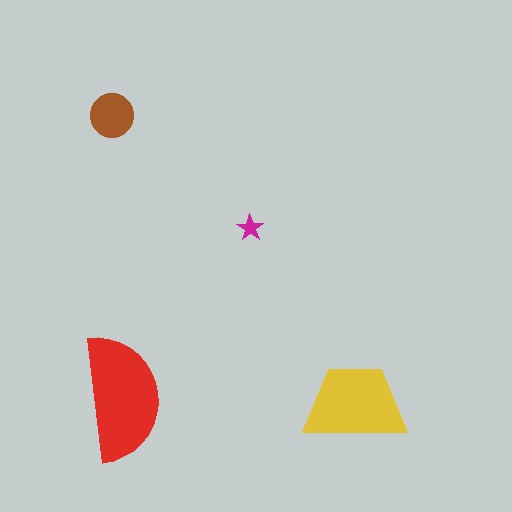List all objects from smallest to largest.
The magenta star, the brown circle, the yellow trapezoid, the red semicircle.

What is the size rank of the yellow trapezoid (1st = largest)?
2nd.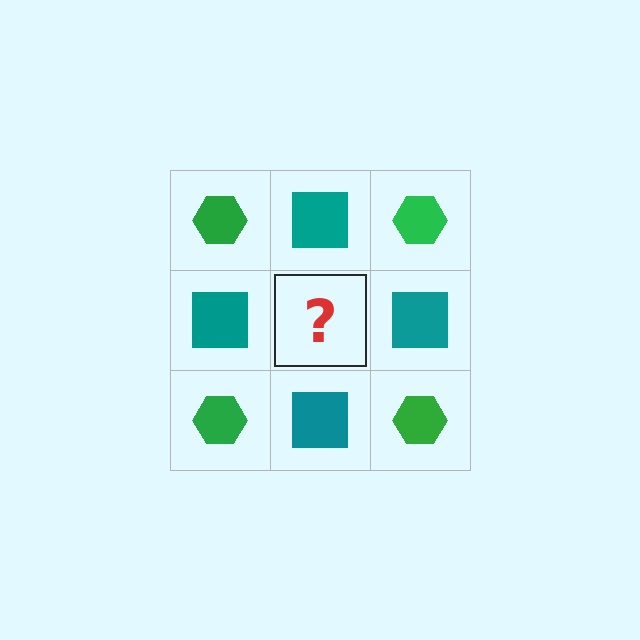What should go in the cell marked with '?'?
The missing cell should contain a green hexagon.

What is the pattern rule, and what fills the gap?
The rule is that it alternates green hexagon and teal square in a checkerboard pattern. The gap should be filled with a green hexagon.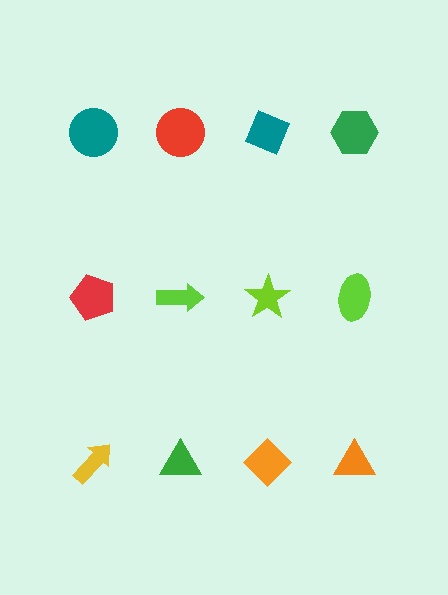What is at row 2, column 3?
A lime star.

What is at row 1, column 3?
A teal diamond.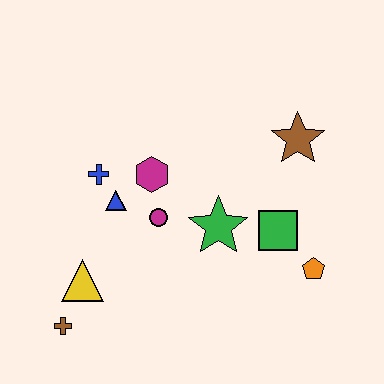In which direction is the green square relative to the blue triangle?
The green square is to the right of the blue triangle.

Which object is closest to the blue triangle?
The blue cross is closest to the blue triangle.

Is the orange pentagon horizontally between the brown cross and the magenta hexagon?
No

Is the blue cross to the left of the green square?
Yes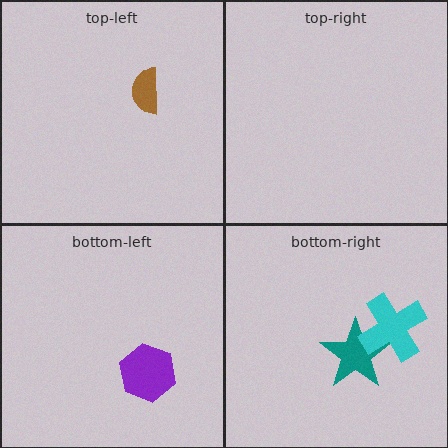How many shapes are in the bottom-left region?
1.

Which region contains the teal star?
The bottom-right region.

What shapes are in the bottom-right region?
The teal star, the cyan cross.